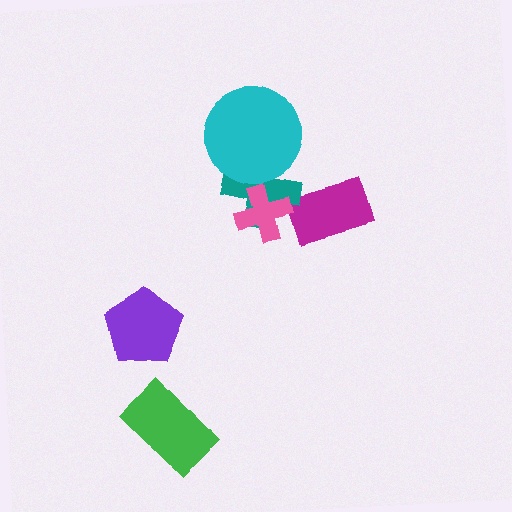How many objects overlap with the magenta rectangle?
0 objects overlap with the magenta rectangle.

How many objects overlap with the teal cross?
2 objects overlap with the teal cross.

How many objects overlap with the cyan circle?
1 object overlaps with the cyan circle.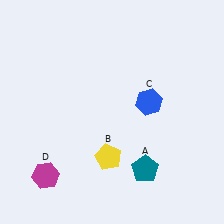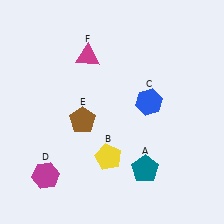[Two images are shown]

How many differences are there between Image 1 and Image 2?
There are 2 differences between the two images.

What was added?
A brown pentagon (E), a magenta triangle (F) were added in Image 2.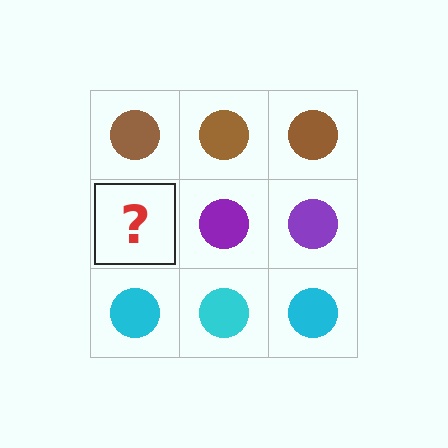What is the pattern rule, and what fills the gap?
The rule is that each row has a consistent color. The gap should be filled with a purple circle.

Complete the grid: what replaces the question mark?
The question mark should be replaced with a purple circle.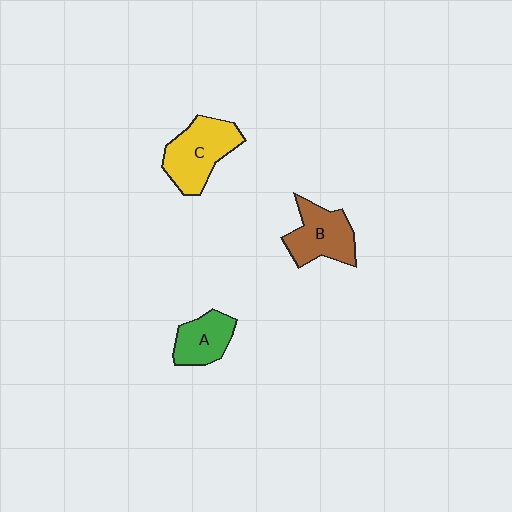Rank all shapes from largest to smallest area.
From largest to smallest: C (yellow), B (brown), A (green).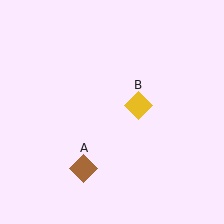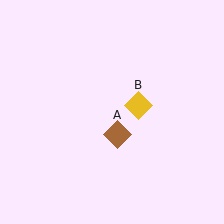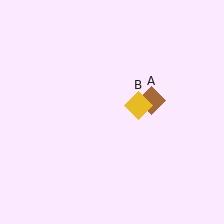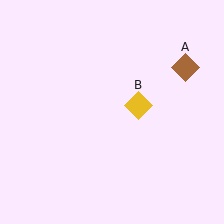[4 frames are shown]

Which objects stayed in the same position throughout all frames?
Yellow diamond (object B) remained stationary.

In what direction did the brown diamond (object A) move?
The brown diamond (object A) moved up and to the right.